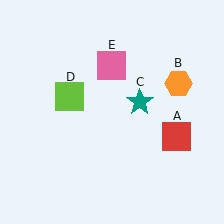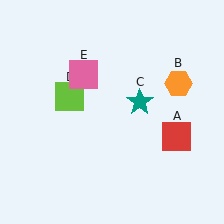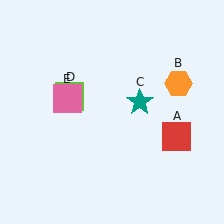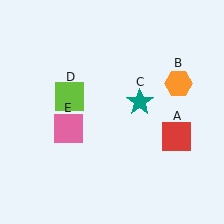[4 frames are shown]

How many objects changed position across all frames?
1 object changed position: pink square (object E).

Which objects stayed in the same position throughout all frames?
Red square (object A) and orange hexagon (object B) and teal star (object C) and lime square (object D) remained stationary.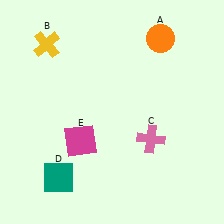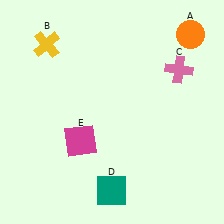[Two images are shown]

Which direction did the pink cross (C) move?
The pink cross (C) moved up.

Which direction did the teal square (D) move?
The teal square (D) moved right.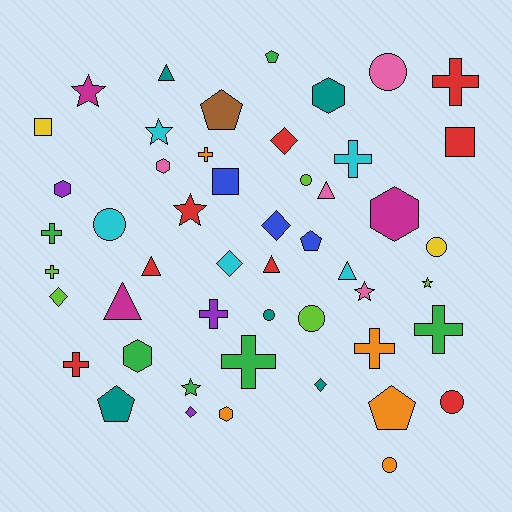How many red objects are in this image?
There are 8 red objects.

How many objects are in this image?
There are 50 objects.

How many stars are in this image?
There are 6 stars.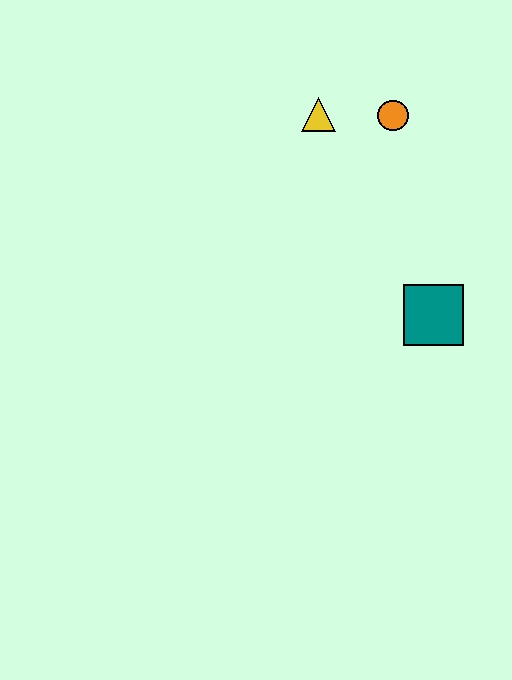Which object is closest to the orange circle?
The yellow triangle is closest to the orange circle.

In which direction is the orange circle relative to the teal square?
The orange circle is above the teal square.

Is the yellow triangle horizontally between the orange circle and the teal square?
No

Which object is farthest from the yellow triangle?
The teal square is farthest from the yellow triangle.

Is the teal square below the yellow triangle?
Yes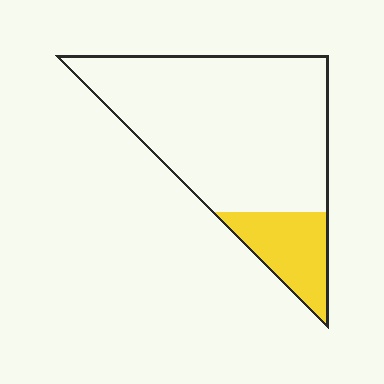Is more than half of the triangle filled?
No.